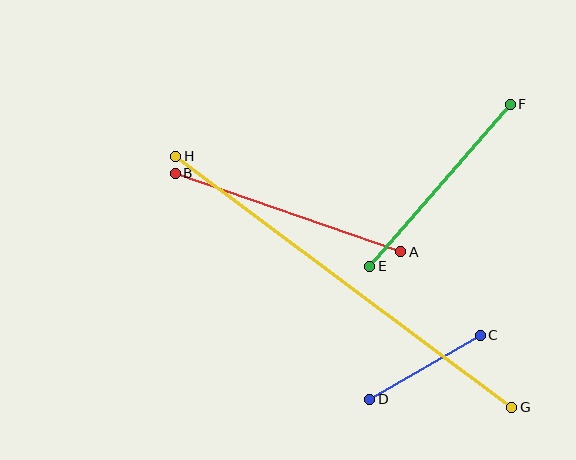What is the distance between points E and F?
The distance is approximately 214 pixels.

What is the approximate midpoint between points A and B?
The midpoint is at approximately (288, 213) pixels.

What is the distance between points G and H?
The distance is approximately 419 pixels.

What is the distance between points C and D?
The distance is approximately 127 pixels.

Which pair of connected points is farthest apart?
Points G and H are farthest apart.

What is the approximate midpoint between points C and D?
The midpoint is at approximately (425, 367) pixels.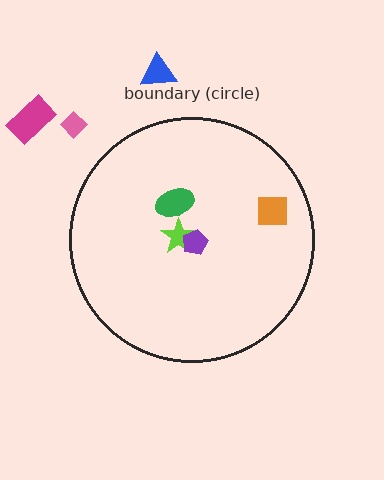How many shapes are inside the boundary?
4 inside, 3 outside.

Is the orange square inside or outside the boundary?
Inside.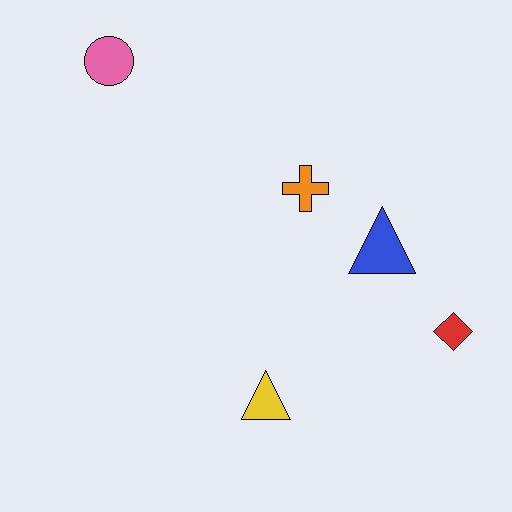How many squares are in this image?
There are no squares.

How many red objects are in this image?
There is 1 red object.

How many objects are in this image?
There are 5 objects.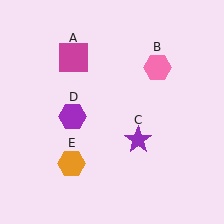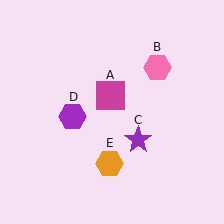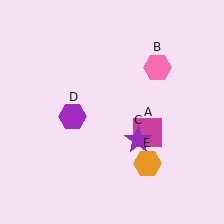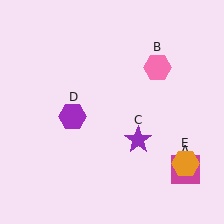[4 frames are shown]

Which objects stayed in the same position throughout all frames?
Pink hexagon (object B) and purple star (object C) and purple hexagon (object D) remained stationary.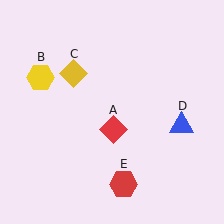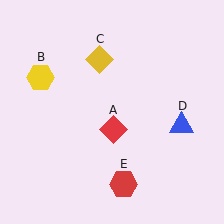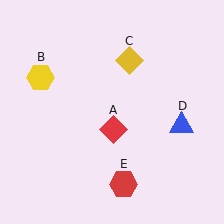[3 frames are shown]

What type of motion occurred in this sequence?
The yellow diamond (object C) rotated clockwise around the center of the scene.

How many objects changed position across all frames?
1 object changed position: yellow diamond (object C).